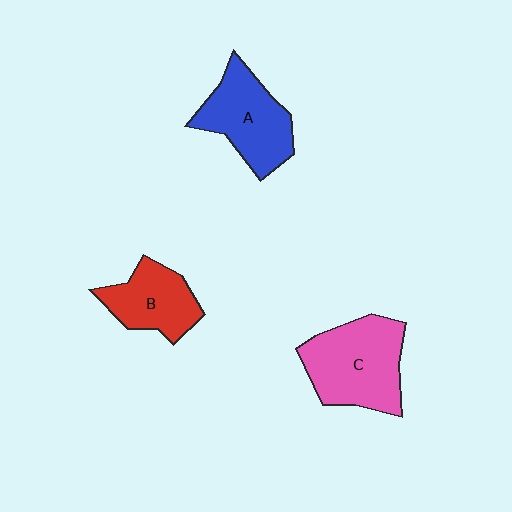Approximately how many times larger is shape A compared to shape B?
Approximately 1.3 times.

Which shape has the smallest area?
Shape B (red).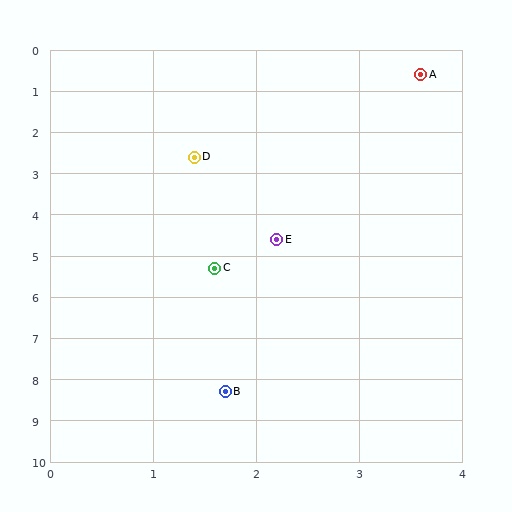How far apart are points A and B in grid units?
Points A and B are about 7.9 grid units apart.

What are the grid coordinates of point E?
Point E is at approximately (2.2, 4.6).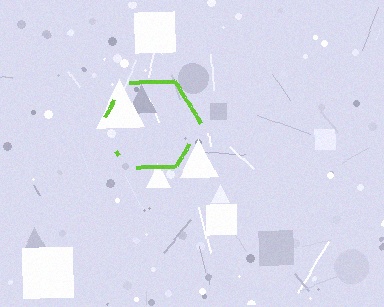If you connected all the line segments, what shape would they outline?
They would outline a hexagon.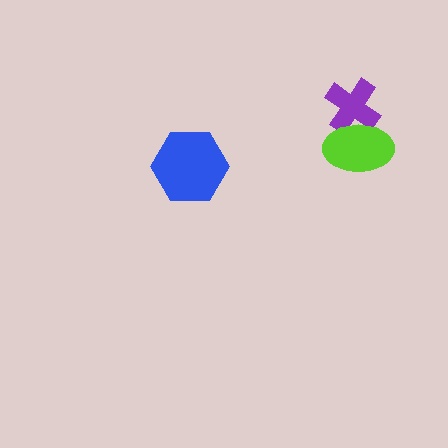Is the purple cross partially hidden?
Yes, it is partially covered by another shape.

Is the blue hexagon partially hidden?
No, no other shape covers it.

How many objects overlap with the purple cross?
1 object overlaps with the purple cross.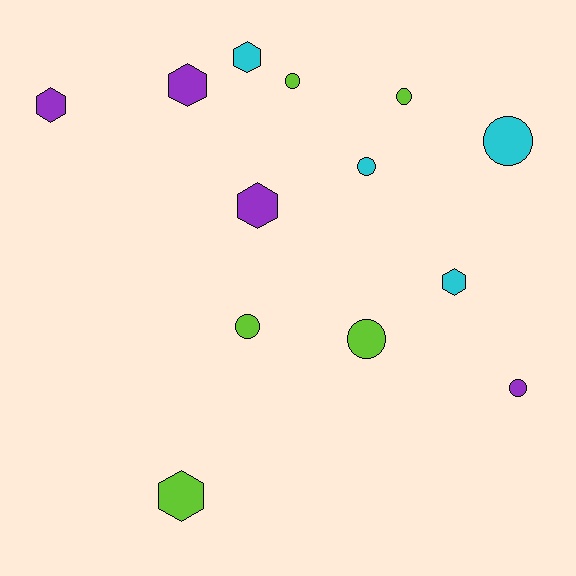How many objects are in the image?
There are 13 objects.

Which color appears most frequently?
Lime, with 5 objects.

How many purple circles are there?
There is 1 purple circle.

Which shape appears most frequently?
Circle, with 7 objects.